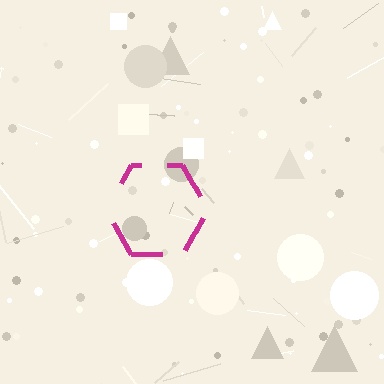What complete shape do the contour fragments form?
The contour fragments form a hexagon.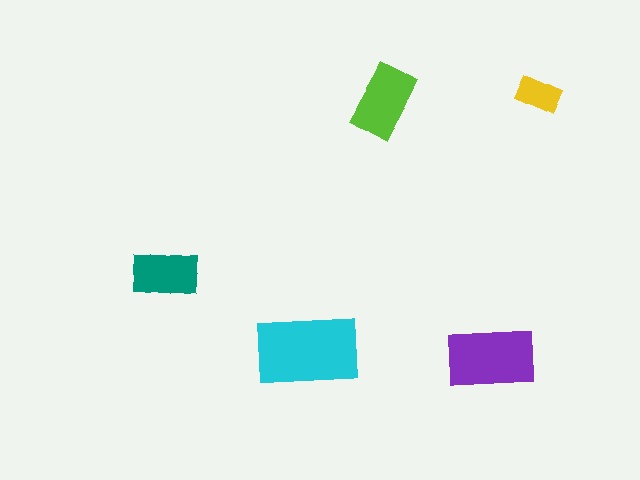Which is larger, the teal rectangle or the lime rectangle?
The lime one.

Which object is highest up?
The lime rectangle is topmost.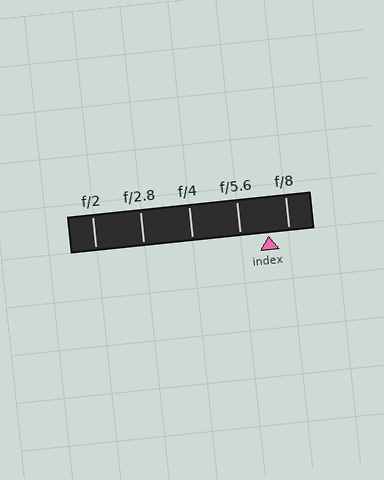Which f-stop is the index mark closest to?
The index mark is closest to f/8.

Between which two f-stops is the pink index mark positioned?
The index mark is between f/5.6 and f/8.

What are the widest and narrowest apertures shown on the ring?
The widest aperture shown is f/2 and the narrowest is f/8.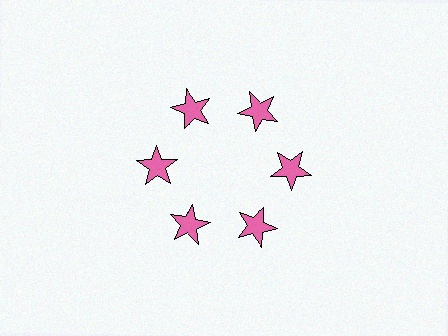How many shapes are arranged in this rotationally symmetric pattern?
There are 6 shapes, arranged in 6 groups of 1.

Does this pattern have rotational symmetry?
Yes, this pattern has 6-fold rotational symmetry. It looks the same after rotating 60 degrees around the center.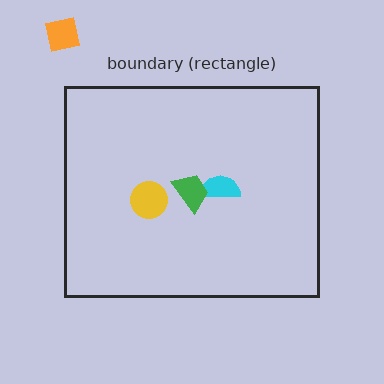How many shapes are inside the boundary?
3 inside, 1 outside.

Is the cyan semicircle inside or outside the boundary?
Inside.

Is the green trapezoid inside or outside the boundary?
Inside.